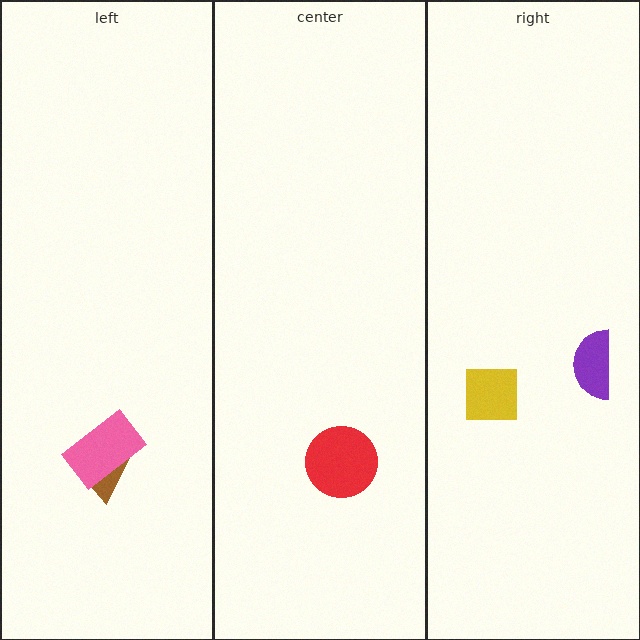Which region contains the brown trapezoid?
The left region.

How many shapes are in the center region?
1.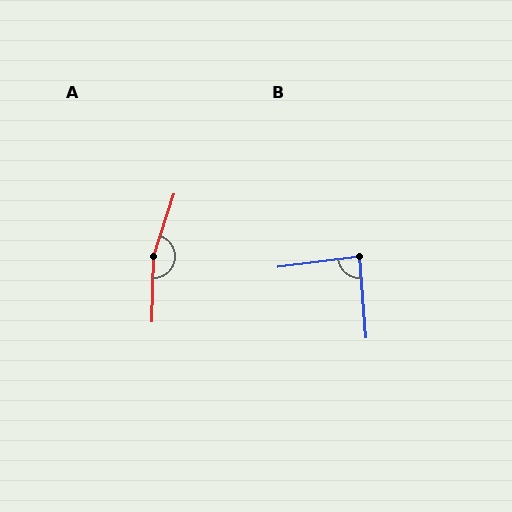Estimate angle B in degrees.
Approximately 87 degrees.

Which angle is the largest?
A, at approximately 163 degrees.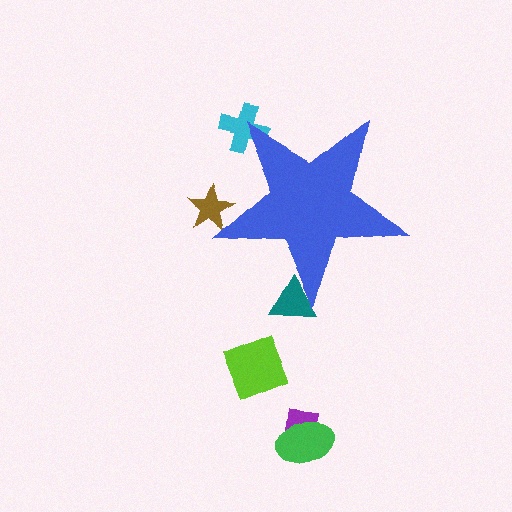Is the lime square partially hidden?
No, the lime square is fully visible.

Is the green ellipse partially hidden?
No, the green ellipse is fully visible.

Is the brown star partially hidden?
Yes, the brown star is partially hidden behind the blue star.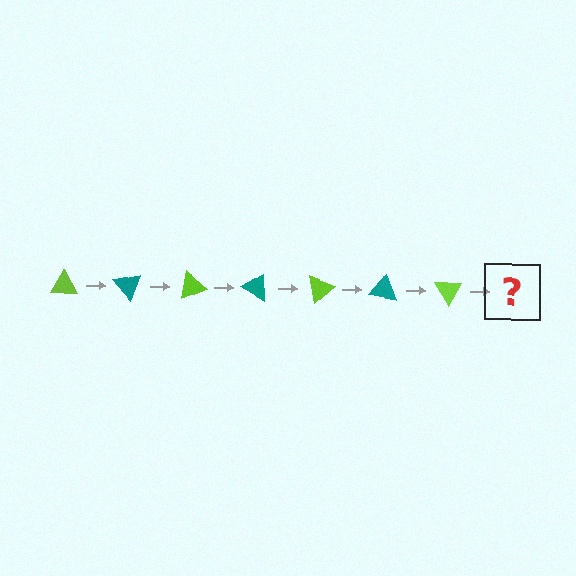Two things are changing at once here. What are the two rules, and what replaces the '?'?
The two rules are that it rotates 50 degrees each step and the color cycles through lime and teal. The '?' should be a teal triangle, rotated 350 degrees from the start.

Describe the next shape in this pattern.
It should be a teal triangle, rotated 350 degrees from the start.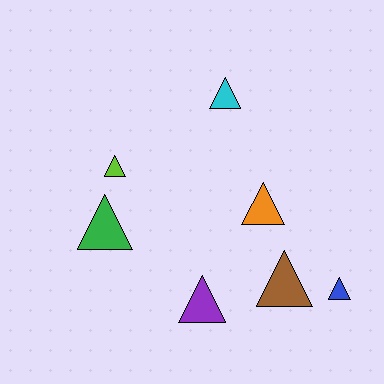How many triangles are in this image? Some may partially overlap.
There are 7 triangles.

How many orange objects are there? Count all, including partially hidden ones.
There is 1 orange object.